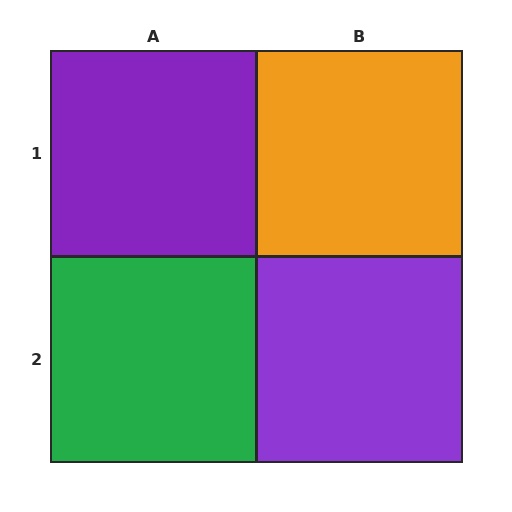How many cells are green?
1 cell is green.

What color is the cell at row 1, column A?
Purple.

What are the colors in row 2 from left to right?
Green, purple.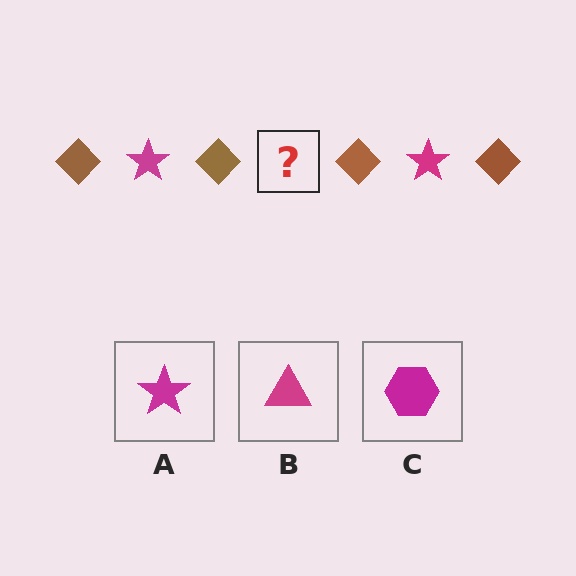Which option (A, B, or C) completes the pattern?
A.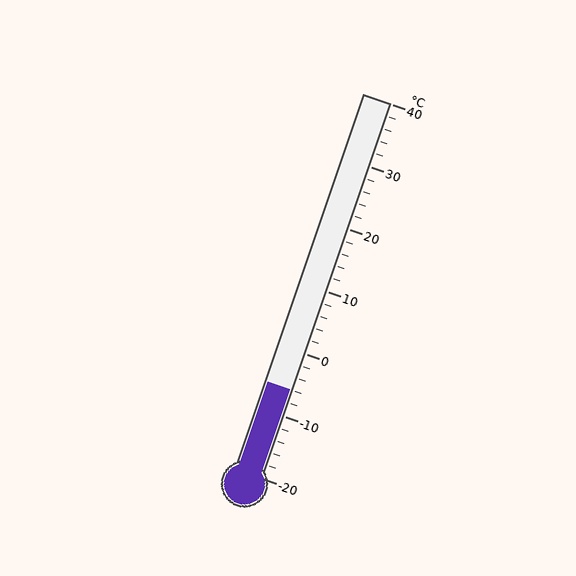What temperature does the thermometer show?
The thermometer shows approximately -6°C.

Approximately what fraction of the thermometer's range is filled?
The thermometer is filled to approximately 25% of its range.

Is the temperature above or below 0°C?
The temperature is below 0°C.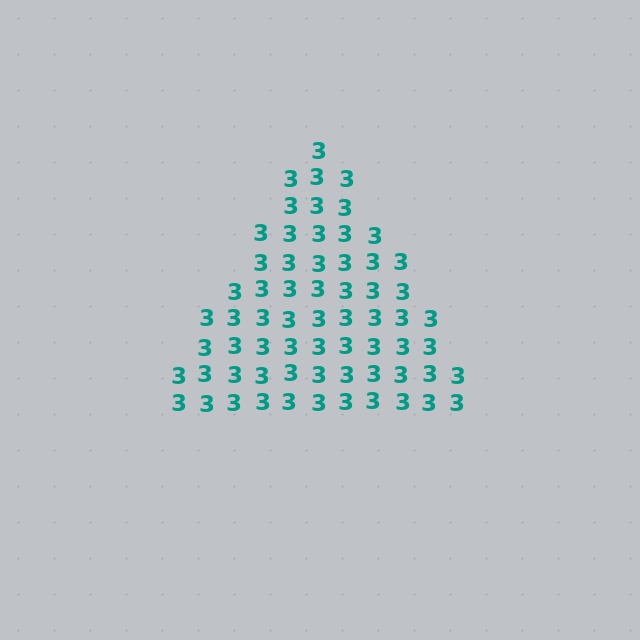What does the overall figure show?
The overall figure shows a triangle.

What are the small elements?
The small elements are digit 3's.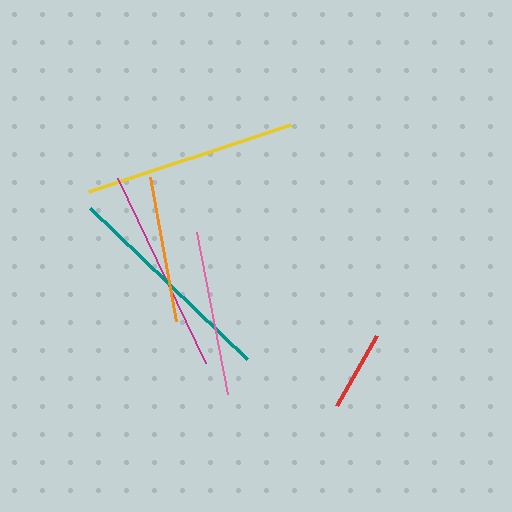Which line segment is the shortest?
The red line is the shortest at approximately 81 pixels.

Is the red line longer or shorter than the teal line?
The teal line is longer than the red line.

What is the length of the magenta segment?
The magenta segment is approximately 205 pixels long.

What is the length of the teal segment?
The teal segment is approximately 218 pixels long.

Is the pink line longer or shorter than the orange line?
The pink line is longer than the orange line.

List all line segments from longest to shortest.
From longest to shortest: teal, yellow, magenta, pink, orange, red.